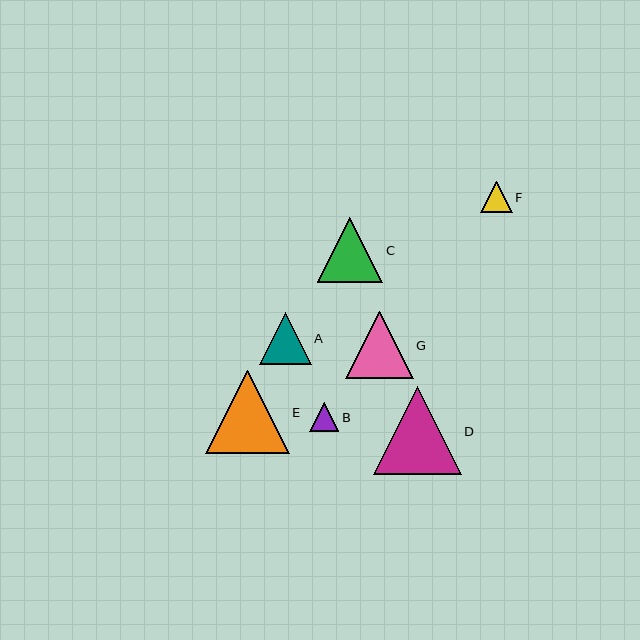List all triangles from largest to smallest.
From largest to smallest: D, E, G, C, A, F, B.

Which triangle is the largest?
Triangle D is the largest with a size of approximately 88 pixels.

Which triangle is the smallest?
Triangle B is the smallest with a size of approximately 29 pixels.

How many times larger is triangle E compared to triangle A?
Triangle E is approximately 1.6 times the size of triangle A.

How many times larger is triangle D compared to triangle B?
Triangle D is approximately 3.0 times the size of triangle B.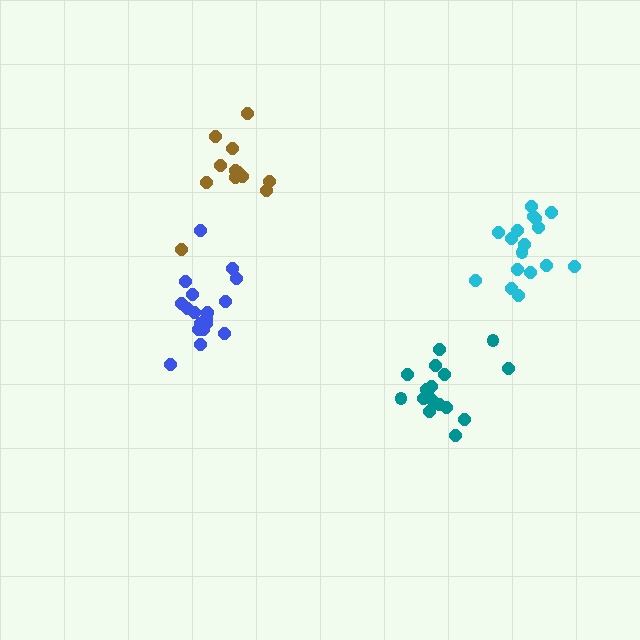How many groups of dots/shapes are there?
There are 4 groups.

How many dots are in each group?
Group 1: 17 dots, Group 2: 18 dots, Group 3: 16 dots, Group 4: 12 dots (63 total).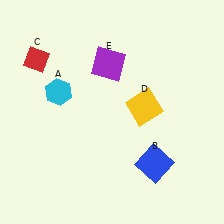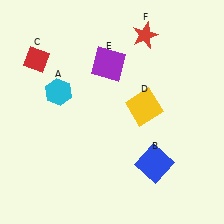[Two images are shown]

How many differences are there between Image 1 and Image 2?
There is 1 difference between the two images.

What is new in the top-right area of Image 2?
A red star (F) was added in the top-right area of Image 2.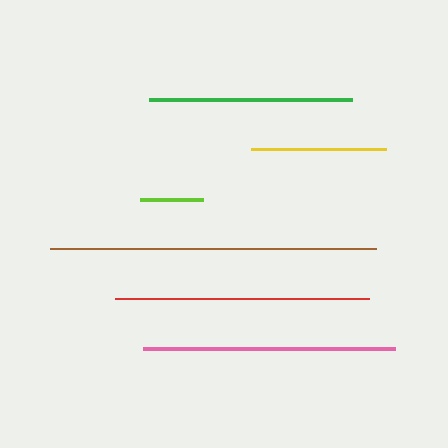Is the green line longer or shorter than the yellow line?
The green line is longer than the yellow line.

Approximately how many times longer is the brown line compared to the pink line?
The brown line is approximately 1.3 times the length of the pink line.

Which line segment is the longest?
The brown line is the longest at approximately 325 pixels.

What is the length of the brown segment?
The brown segment is approximately 325 pixels long.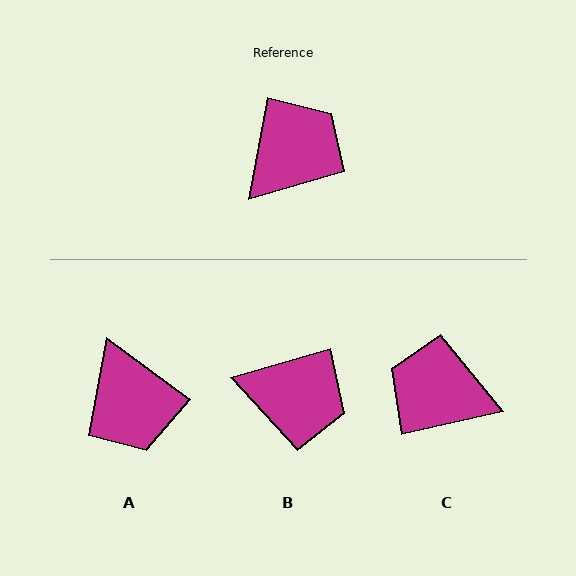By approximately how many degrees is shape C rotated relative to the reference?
Approximately 113 degrees counter-clockwise.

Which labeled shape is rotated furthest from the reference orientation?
A, about 117 degrees away.